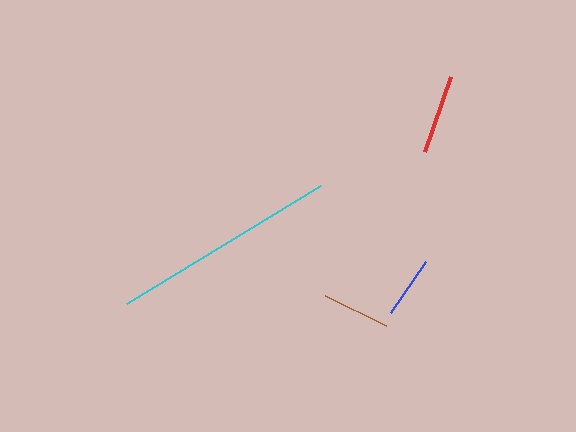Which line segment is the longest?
The cyan line is the longest at approximately 228 pixels.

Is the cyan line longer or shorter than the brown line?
The cyan line is longer than the brown line.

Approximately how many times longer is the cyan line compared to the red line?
The cyan line is approximately 2.9 times the length of the red line.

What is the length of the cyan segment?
The cyan segment is approximately 228 pixels long.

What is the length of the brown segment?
The brown segment is approximately 68 pixels long.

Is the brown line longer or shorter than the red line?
The red line is longer than the brown line.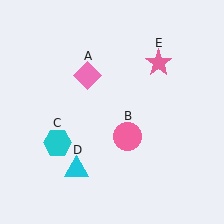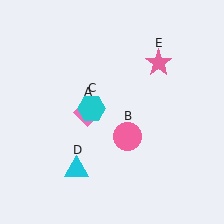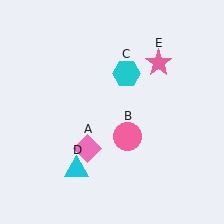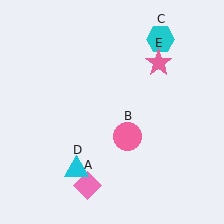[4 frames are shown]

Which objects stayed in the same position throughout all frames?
Pink circle (object B) and cyan triangle (object D) and pink star (object E) remained stationary.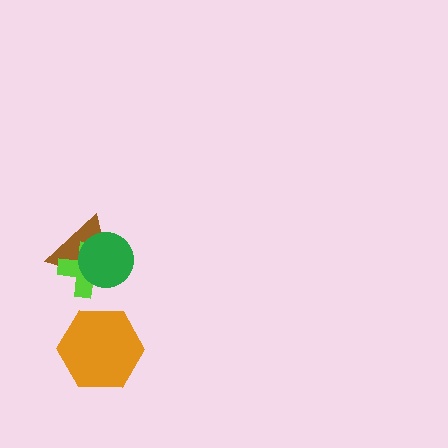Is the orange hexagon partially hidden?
No, no other shape covers it.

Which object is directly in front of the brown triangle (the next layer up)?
The lime cross is directly in front of the brown triangle.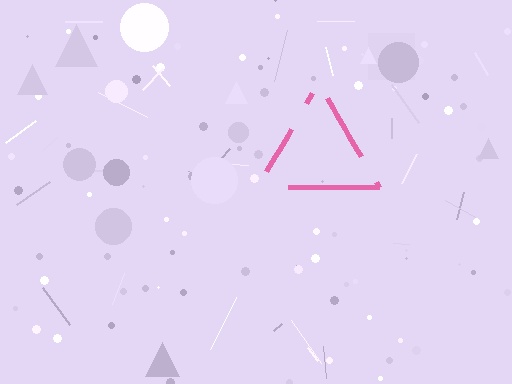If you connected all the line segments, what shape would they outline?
They would outline a triangle.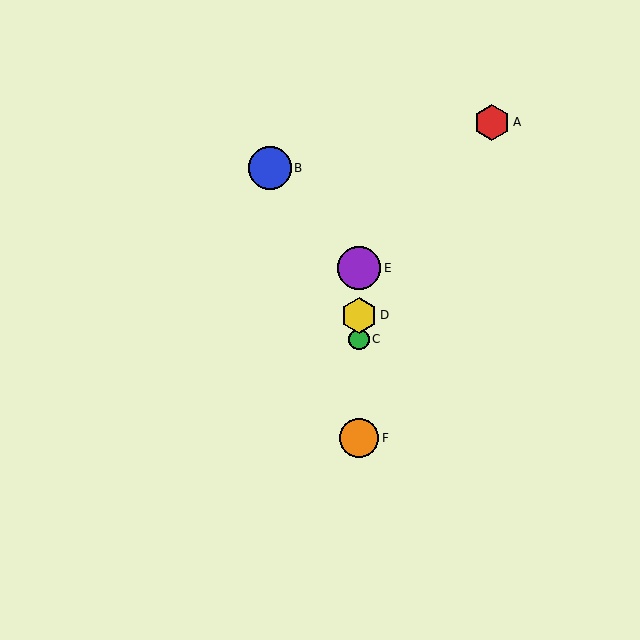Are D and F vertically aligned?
Yes, both are at x≈359.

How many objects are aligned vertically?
4 objects (C, D, E, F) are aligned vertically.